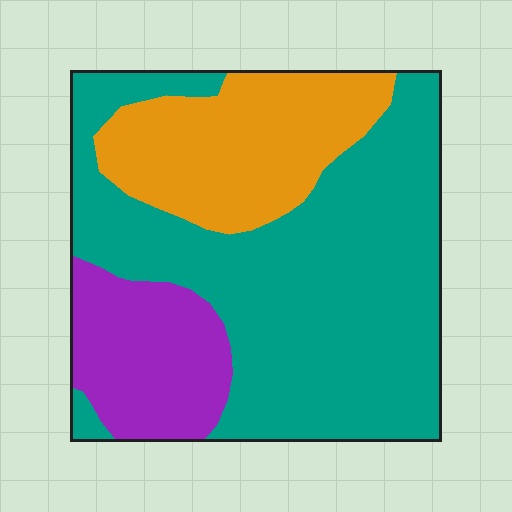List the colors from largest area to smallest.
From largest to smallest: teal, orange, purple.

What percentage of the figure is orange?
Orange covers around 25% of the figure.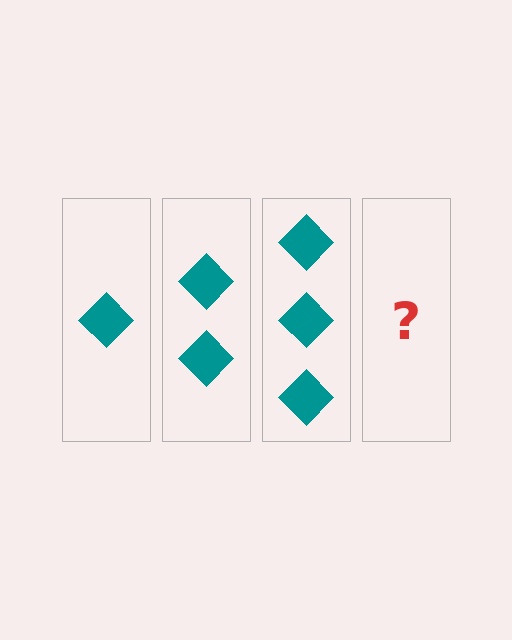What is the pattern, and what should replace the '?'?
The pattern is that each step adds one more diamond. The '?' should be 4 diamonds.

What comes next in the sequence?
The next element should be 4 diamonds.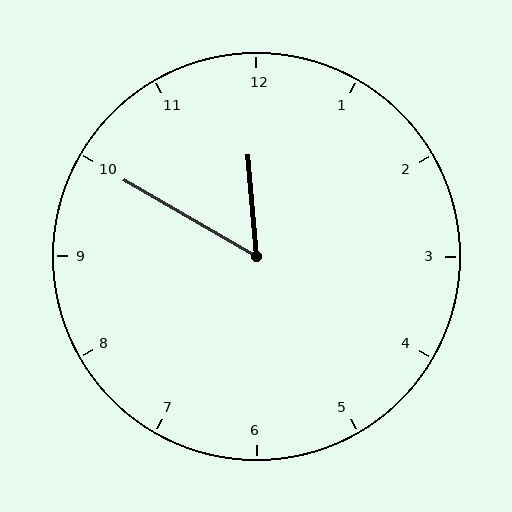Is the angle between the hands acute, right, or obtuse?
It is acute.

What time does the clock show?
11:50.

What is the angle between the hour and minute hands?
Approximately 55 degrees.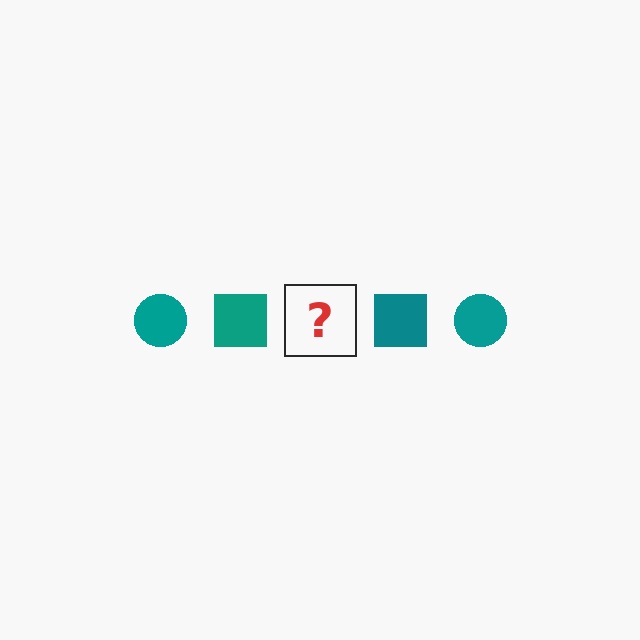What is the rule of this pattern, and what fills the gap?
The rule is that the pattern cycles through circle, square shapes in teal. The gap should be filled with a teal circle.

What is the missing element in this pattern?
The missing element is a teal circle.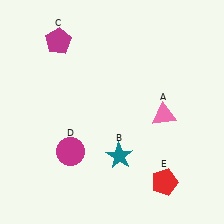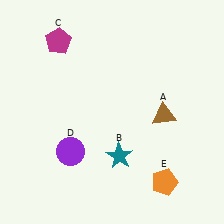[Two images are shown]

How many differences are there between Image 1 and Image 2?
There are 3 differences between the two images.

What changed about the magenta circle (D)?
In Image 1, D is magenta. In Image 2, it changed to purple.